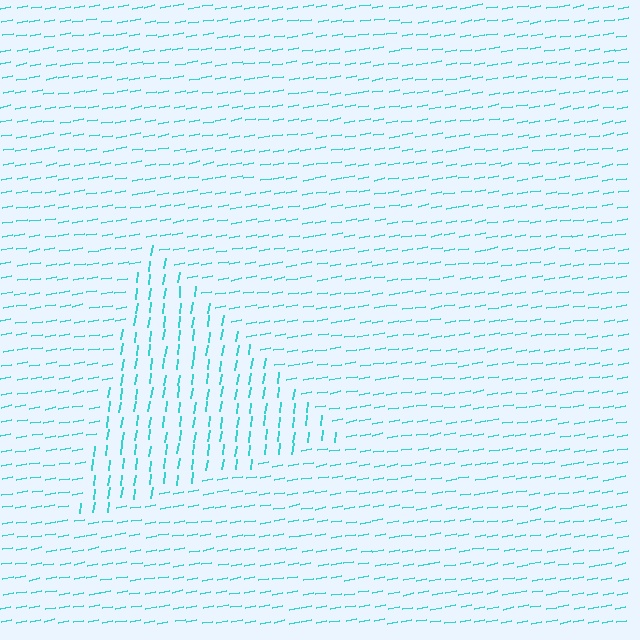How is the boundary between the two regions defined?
The boundary is defined purely by a change in line orientation (approximately 72 degrees difference). All lines are the same color and thickness.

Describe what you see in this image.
The image is filled with small cyan line segments. A triangle region in the image has lines oriented differently from the surrounding lines, creating a visible texture boundary.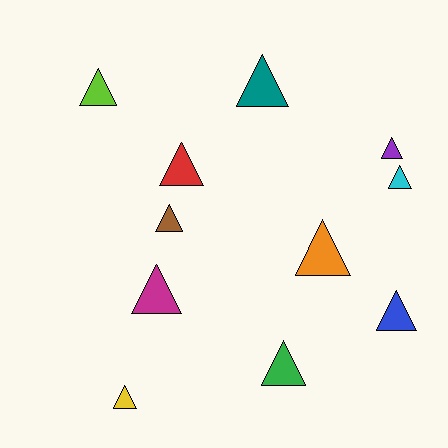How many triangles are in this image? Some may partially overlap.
There are 11 triangles.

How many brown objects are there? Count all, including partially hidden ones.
There is 1 brown object.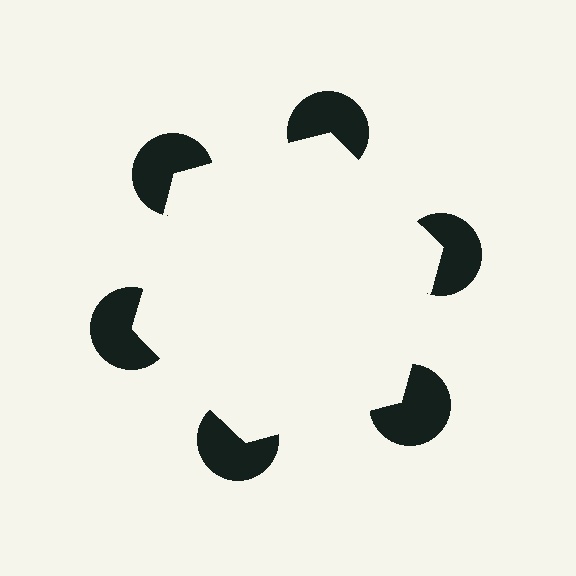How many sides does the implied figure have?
6 sides.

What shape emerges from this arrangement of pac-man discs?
An illusory hexagon — its edges are inferred from the aligned wedge cuts in the pac-man discs, not physically drawn.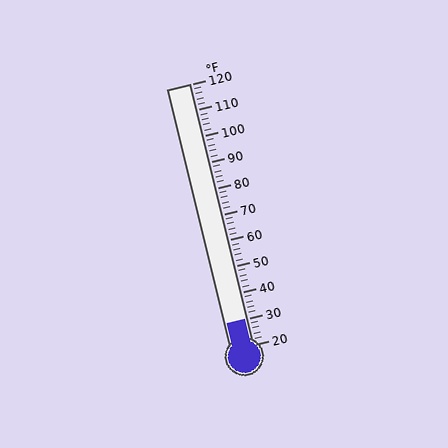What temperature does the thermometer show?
The thermometer shows approximately 30°F.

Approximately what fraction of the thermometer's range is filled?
The thermometer is filled to approximately 10% of its range.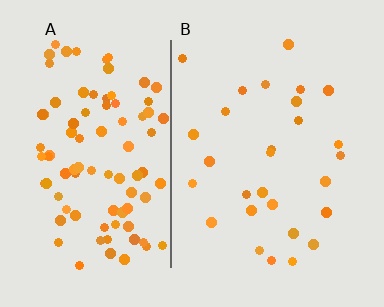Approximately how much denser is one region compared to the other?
Approximately 3.4× — region A over region B.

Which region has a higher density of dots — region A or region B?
A (the left).